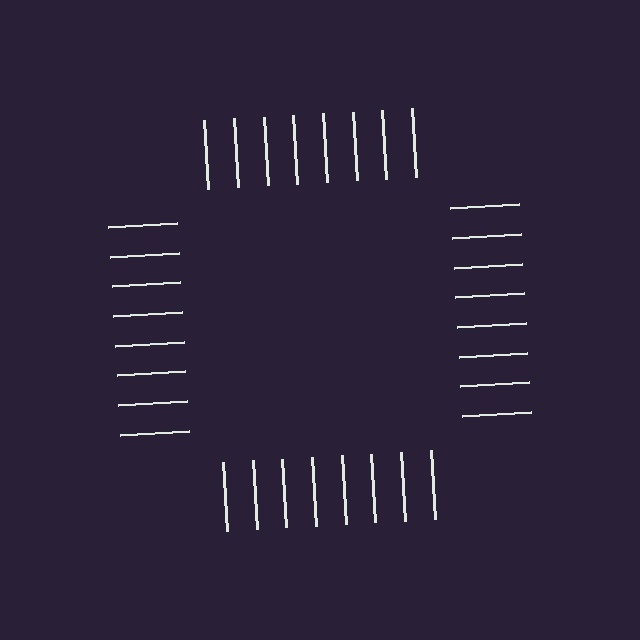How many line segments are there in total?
32 — 8 along each of the 4 edges.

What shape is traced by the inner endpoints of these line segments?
An illusory square — the line segments terminate on its edges but no continuous stroke is drawn.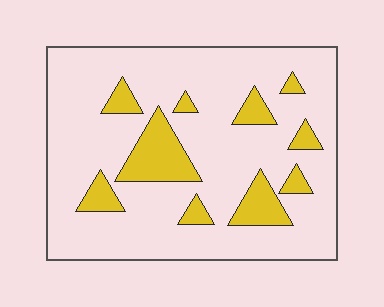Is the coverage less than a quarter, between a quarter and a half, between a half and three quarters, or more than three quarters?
Less than a quarter.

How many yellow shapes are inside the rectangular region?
10.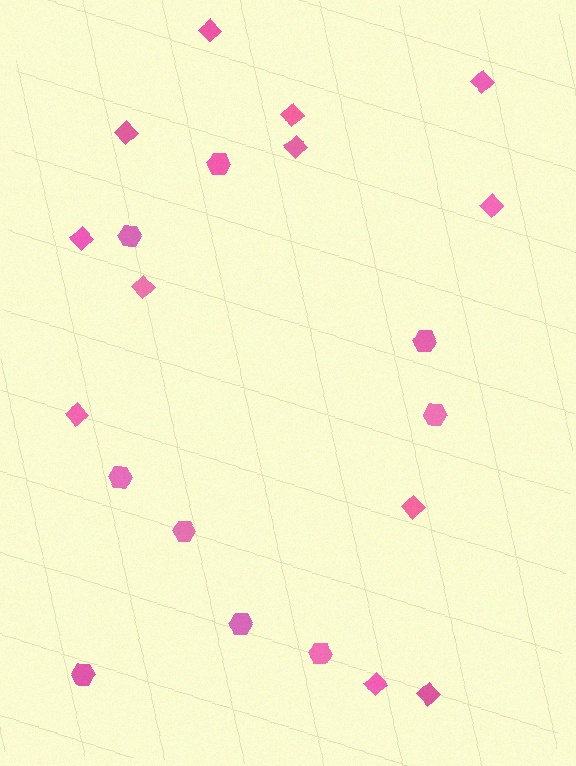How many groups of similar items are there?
There are 2 groups: one group of diamonds (12) and one group of hexagons (9).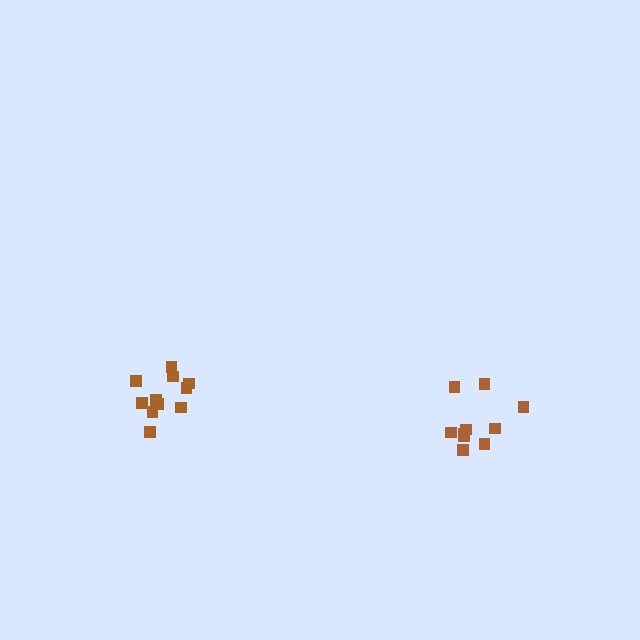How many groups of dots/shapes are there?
There are 2 groups.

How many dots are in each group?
Group 1: 11 dots, Group 2: 10 dots (21 total).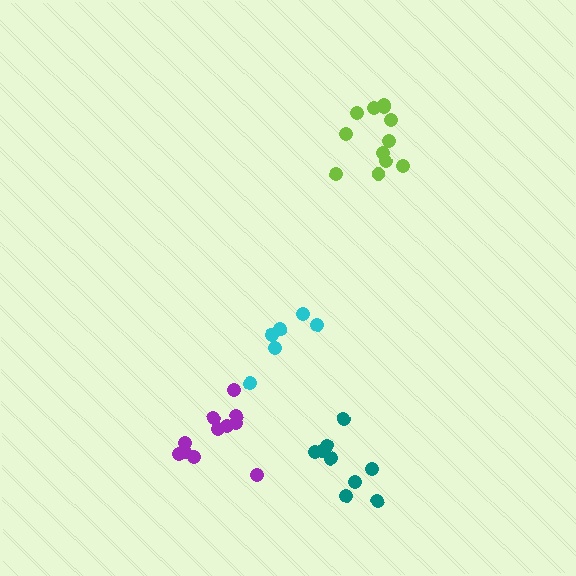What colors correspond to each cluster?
The clusters are colored: purple, cyan, teal, lime.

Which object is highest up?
The lime cluster is topmost.